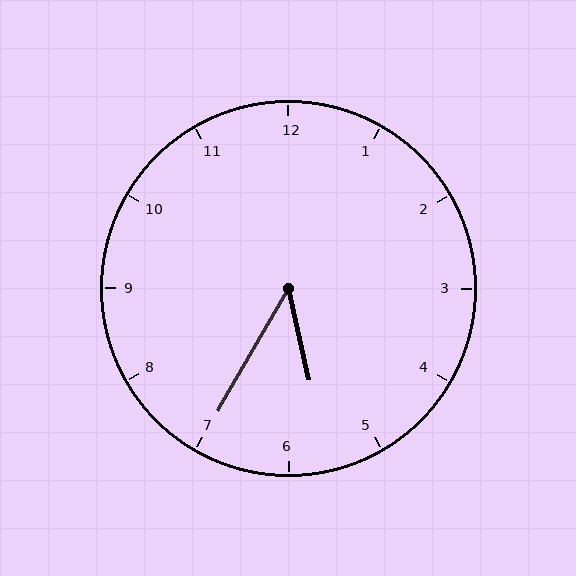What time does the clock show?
5:35.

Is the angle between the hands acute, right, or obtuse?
It is acute.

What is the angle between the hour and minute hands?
Approximately 42 degrees.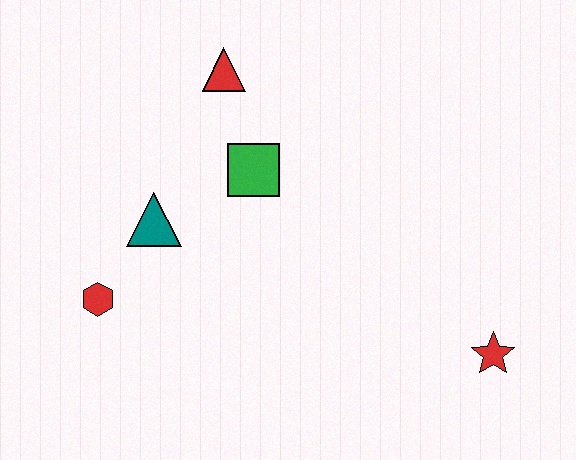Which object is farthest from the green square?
The red star is farthest from the green square.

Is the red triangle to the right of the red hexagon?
Yes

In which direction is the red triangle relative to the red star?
The red triangle is above the red star.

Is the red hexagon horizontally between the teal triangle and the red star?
No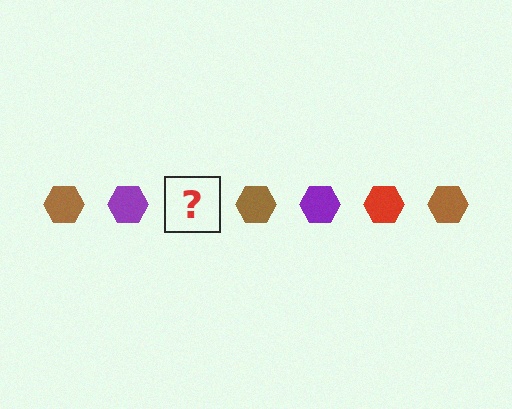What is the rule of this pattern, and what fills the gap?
The rule is that the pattern cycles through brown, purple, red hexagons. The gap should be filled with a red hexagon.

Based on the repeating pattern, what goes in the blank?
The blank should be a red hexagon.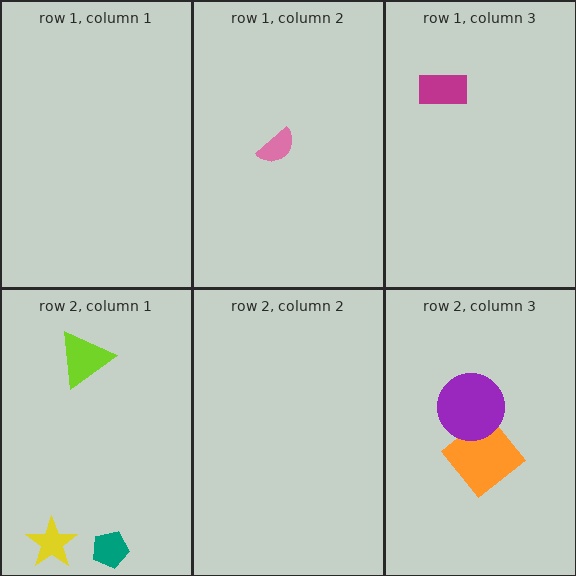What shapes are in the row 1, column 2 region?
The pink semicircle.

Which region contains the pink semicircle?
The row 1, column 2 region.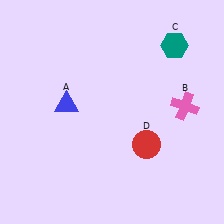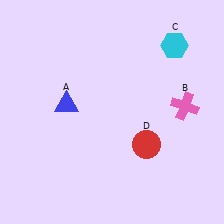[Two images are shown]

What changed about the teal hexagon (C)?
In Image 1, C is teal. In Image 2, it changed to cyan.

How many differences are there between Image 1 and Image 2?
There is 1 difference between the two images.